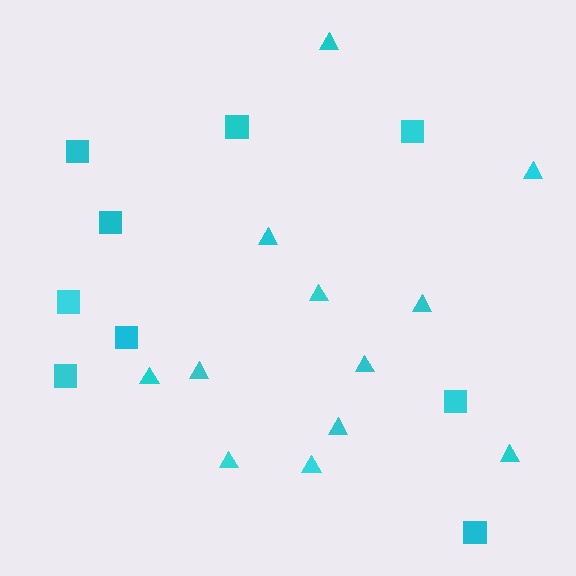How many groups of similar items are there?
There are 2 groups: one group of triangles (12) and one group of squares (9).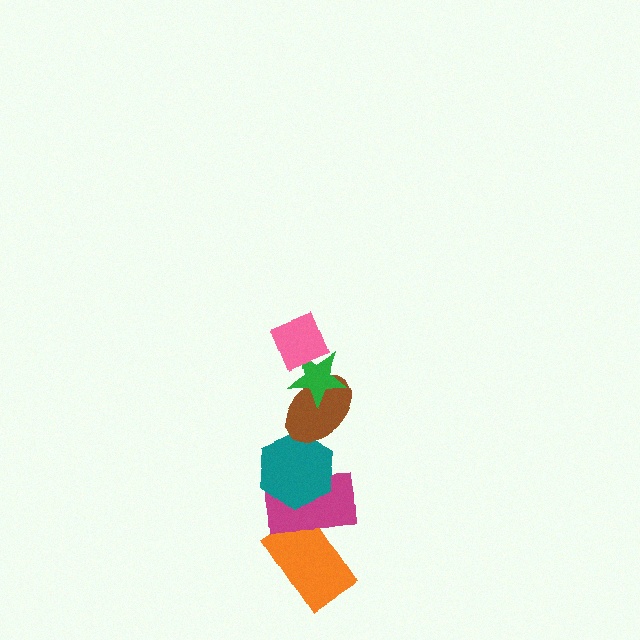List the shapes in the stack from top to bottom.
From top to bottom: the pink diamond, the green star, the brown ellipse, the teal hexagon, the magenta rectangle, the orange rectangle.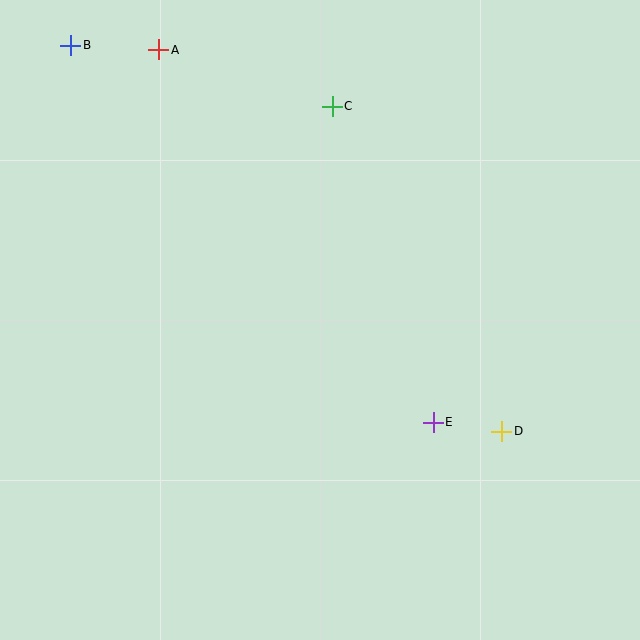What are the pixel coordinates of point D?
Point D is at (502, 431).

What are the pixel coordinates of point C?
Point C is at (332, 106).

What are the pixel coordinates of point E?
Point E is at (433, 422).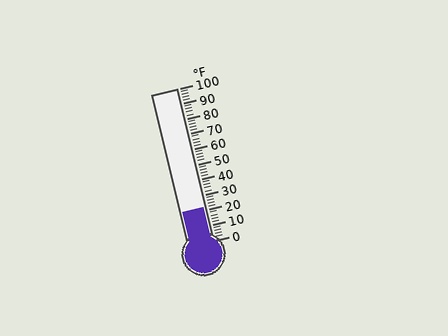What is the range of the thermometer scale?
The thermometer scale ranges from 0°F to 100°F.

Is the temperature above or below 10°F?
The temperature is above 10°F.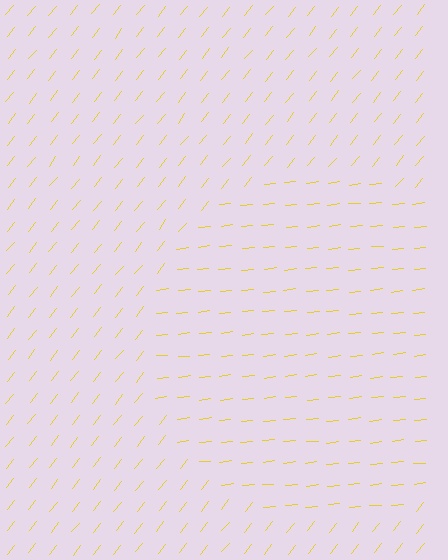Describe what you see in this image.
The image is filled with small yellow line segments. A circle region in the image has lines oriented differently from the surrounding lines, creating a visible texture boundary.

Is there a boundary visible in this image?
Yes, there is a texture boundary formed by a change in line orientation.